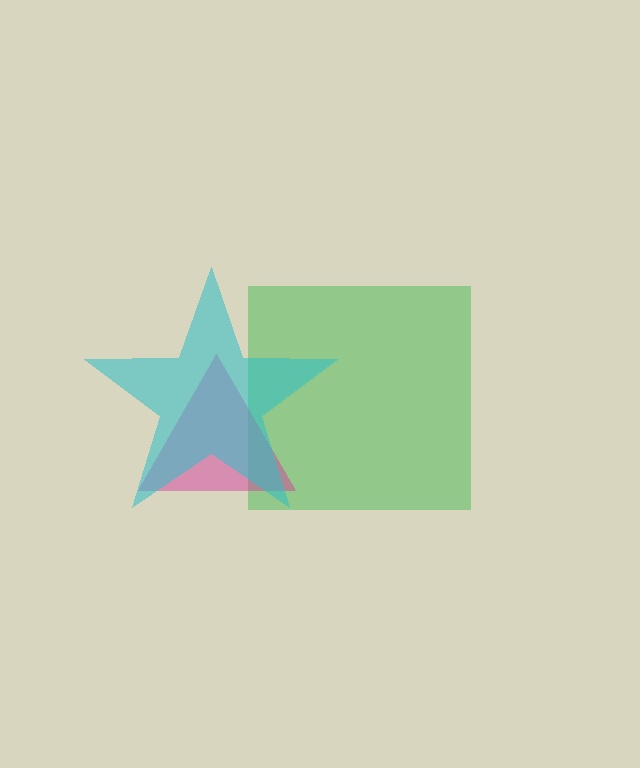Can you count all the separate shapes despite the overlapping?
Yes, there are 3 separate shapes.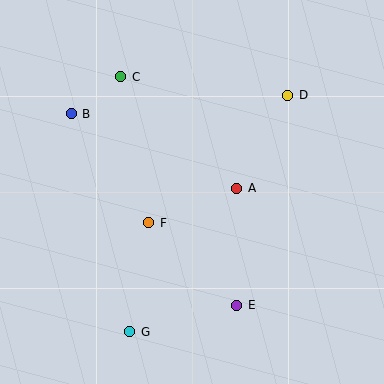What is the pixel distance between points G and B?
The distance between G and B is 226 pixels.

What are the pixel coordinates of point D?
Point D is at (288, 95).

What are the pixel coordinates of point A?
Point A is at (237, 188).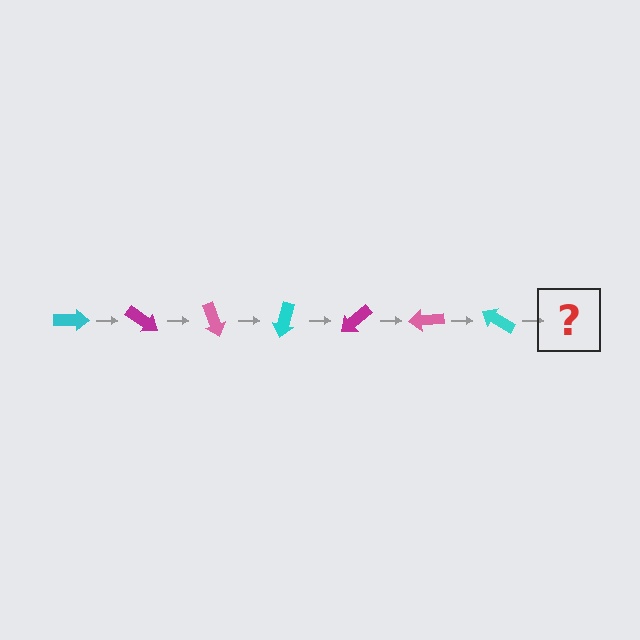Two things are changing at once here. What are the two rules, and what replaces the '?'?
The two rules are that it rotates 35 degrees each step and the color cycles through cyan, magenta, and pink. The '?' should be a magenta arrow, rotated 245 degrees from the start.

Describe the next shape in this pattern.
It should be a magenta arrow, rotated 245 degrees from the start.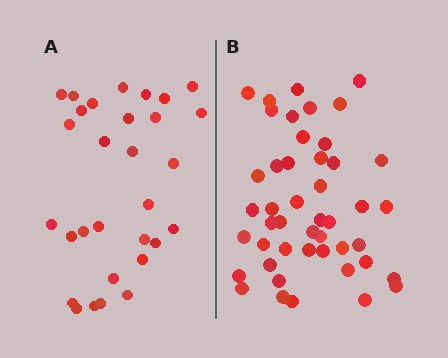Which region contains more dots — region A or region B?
Region B (the right region) has more dots.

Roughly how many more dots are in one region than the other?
Region B has approximately 15 more dots than region A.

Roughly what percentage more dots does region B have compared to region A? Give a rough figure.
About 55% more.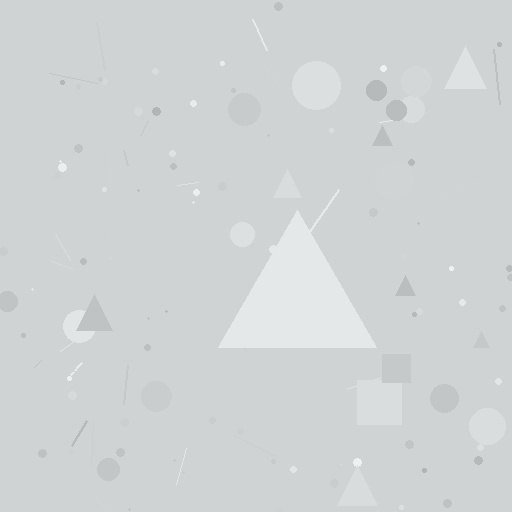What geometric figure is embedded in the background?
A triangle is embedded in the background.